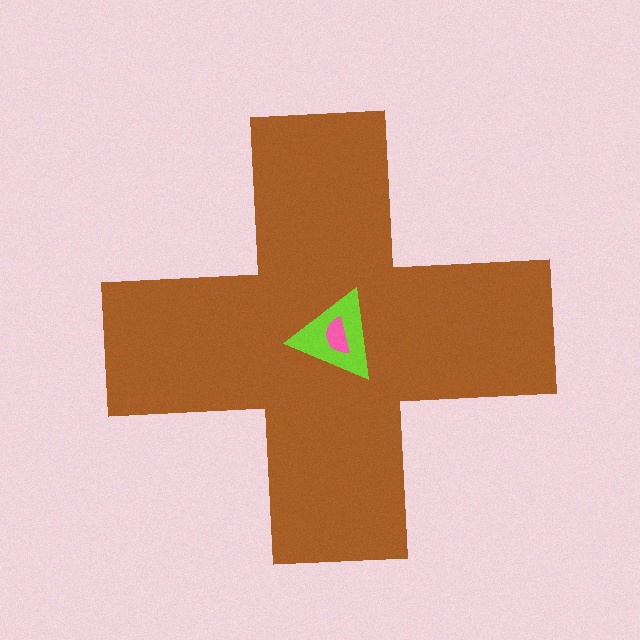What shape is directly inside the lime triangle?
The pink semicircle.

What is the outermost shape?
The brown cross.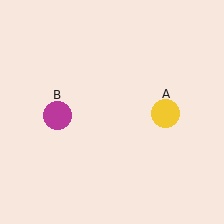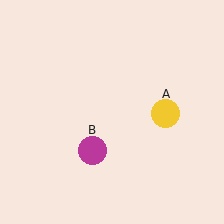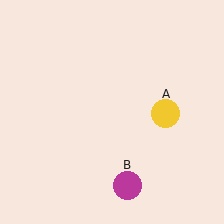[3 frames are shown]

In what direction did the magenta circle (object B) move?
The magenta circle (object B) moved down and to the right.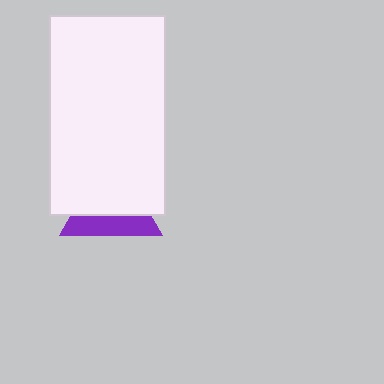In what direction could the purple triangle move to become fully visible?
The purple triangle could move down. That would shift it out from behind the white rectangle entirely.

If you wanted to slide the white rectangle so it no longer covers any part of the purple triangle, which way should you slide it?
Slide it up — that is the most direct way to separate the two shapes.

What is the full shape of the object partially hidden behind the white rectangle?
The partially hidden object is a purple triangle.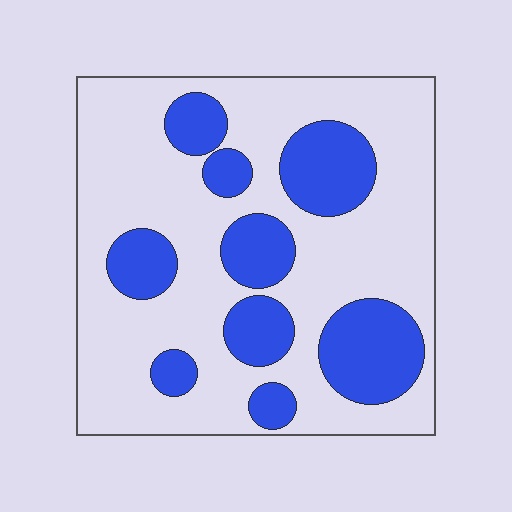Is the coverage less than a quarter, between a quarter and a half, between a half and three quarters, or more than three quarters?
Between a quarter and a half.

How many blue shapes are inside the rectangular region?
9.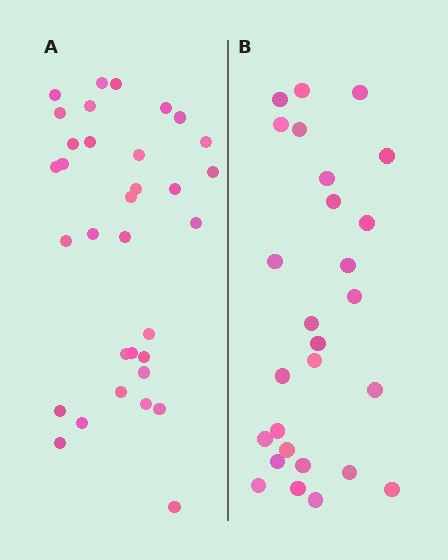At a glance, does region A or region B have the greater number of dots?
Region A (the left region) has more dots.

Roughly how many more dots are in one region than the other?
Region A has about 6 more dots than region B.